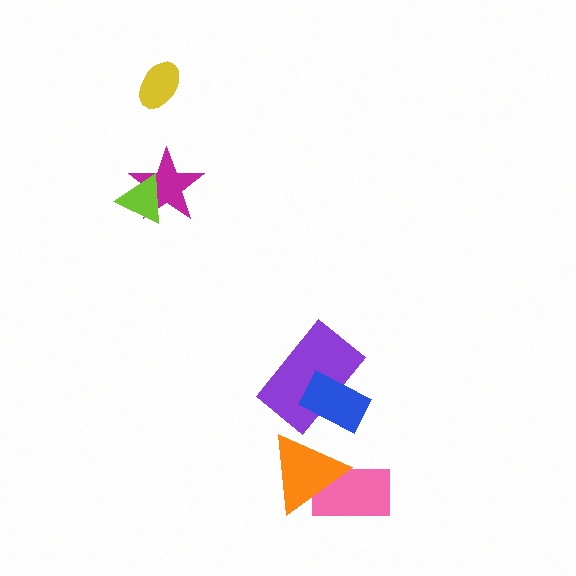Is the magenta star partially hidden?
Yes, it is partially covered by another shape.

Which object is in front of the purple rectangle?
The blue rectangle is in front of the purple rectangle.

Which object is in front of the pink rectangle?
The orange triangle is in front of the pink rectangle.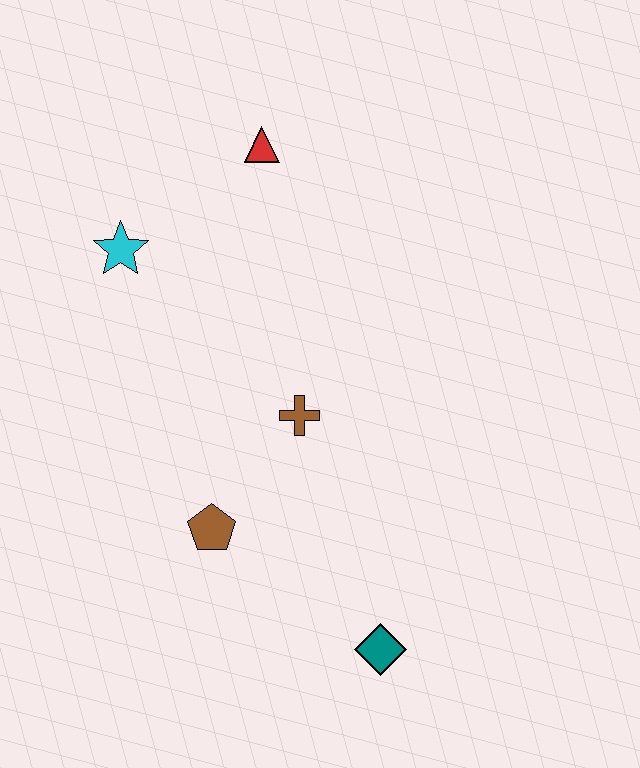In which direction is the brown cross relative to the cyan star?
The brown cross is to the right of the cyan star.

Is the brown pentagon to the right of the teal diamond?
No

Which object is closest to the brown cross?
The brown pentagon is closest to the brown cross.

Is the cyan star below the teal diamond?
No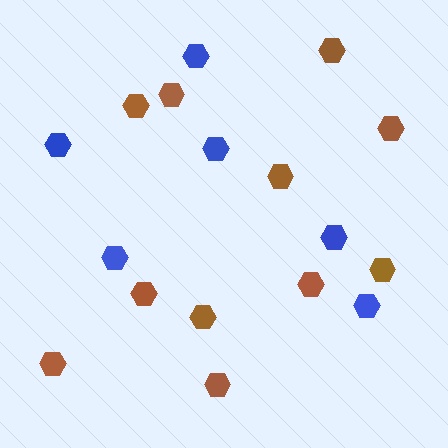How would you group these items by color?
There are 2 groups: one group of blue hexagons (6) and one group of brown hexagons (11).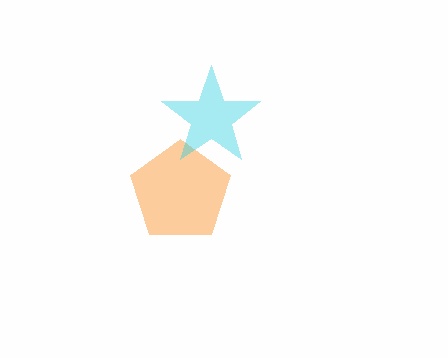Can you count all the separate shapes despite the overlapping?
Yes, there are 2 separate shapes.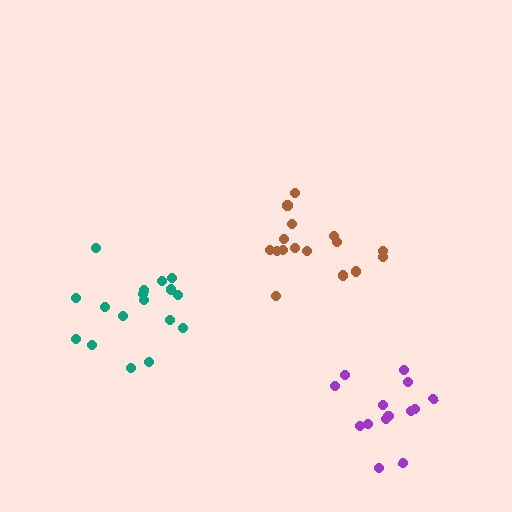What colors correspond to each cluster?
The clusters are colored: teal, brown, purple.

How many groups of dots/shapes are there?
There are 3 groups.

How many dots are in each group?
Group 1: 17 dots, Group 2: 16 dots, Group 3: 14 dots (47 total).